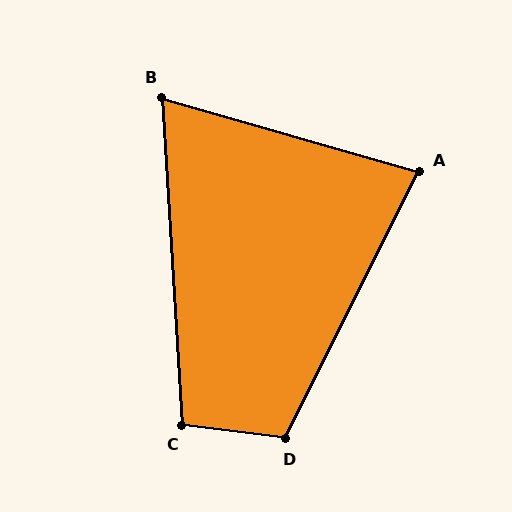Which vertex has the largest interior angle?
D, at approximately 109 degrees.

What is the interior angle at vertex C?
Approximately 101 degrees (obtuse).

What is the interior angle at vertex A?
Approximately 79 degrees (acute).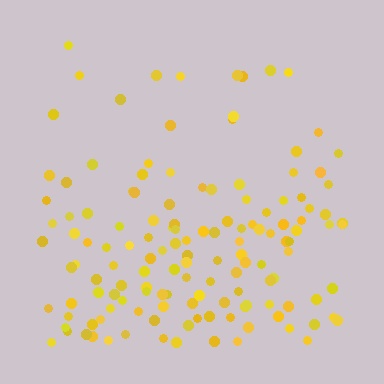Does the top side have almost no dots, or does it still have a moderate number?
Still a moderate number, just noticeably fewer than the bottom.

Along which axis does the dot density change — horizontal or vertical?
Vertical.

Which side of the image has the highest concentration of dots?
The bottom.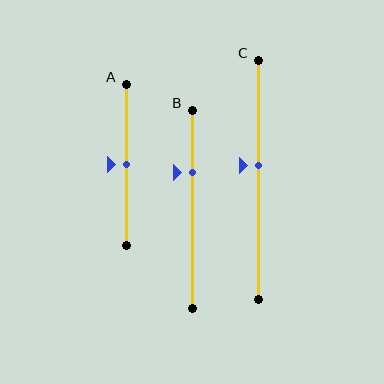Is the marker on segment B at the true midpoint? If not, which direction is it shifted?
No, the marker on segment B is shifted upward by about 19% of the segment length.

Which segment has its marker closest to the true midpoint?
Segment A has its marker closest to the true midpoint.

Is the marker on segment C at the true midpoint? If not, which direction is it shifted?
No, the marker on segment C is shifted upward by about 6% of the segment length.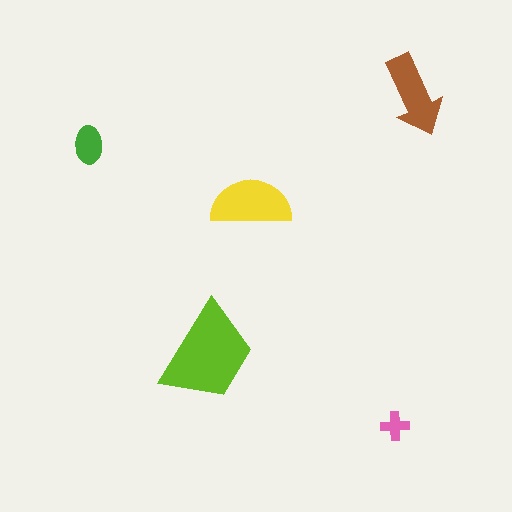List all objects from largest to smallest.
The lime trapezoid, the yellow semicircle, the brown arrow, the green ellipse, the pink cross.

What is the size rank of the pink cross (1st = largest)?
5th.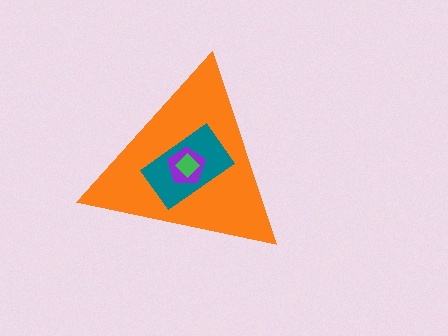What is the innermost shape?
The green diamond.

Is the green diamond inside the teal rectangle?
Yes.